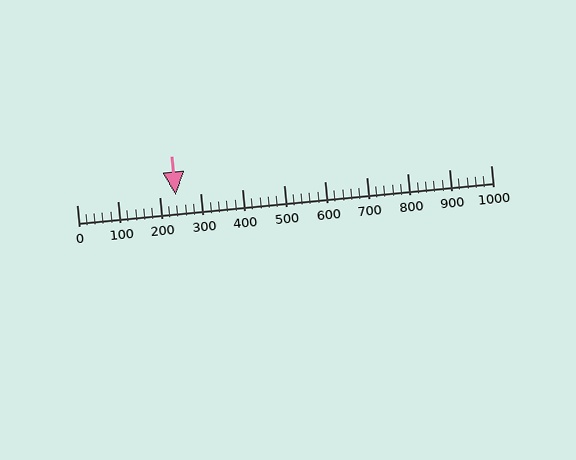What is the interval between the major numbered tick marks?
The major tick marks are spaced 100 units apart.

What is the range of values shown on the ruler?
The ruler shows values from 0 to 1000.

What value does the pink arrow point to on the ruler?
The pink arrow points to approximately 240.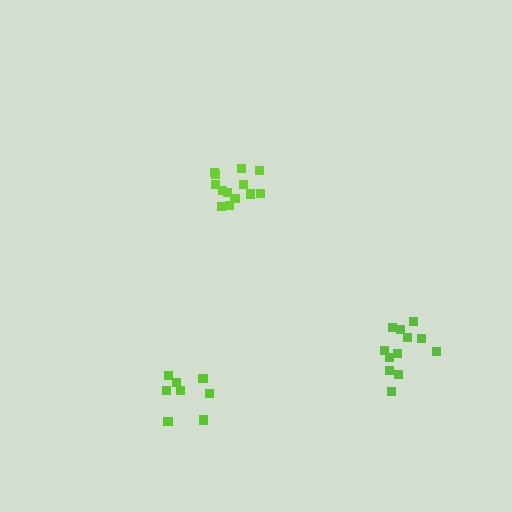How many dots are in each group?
Group 1: 12 dots, Group 2: 13 dots, Group 3: 8 dots (33 total).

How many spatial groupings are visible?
There are 3 spatial groupings.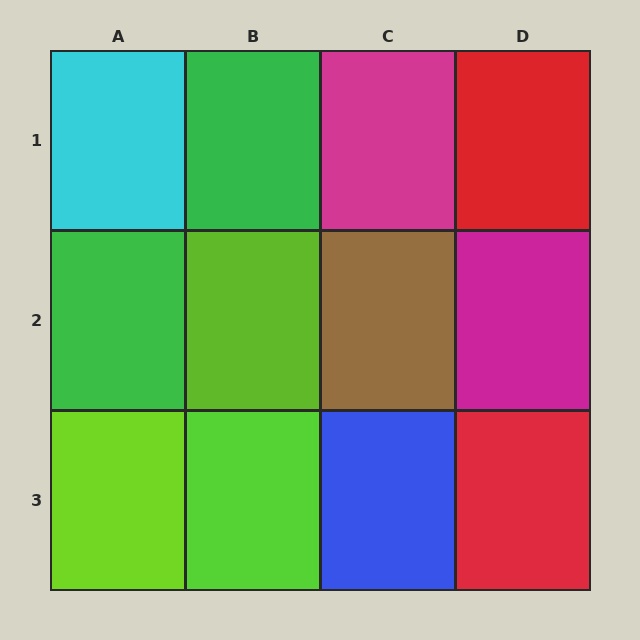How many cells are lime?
3 cells are lime.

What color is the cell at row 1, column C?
Magenta.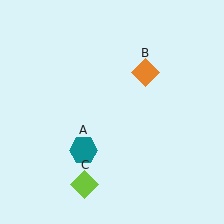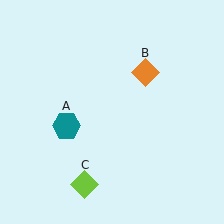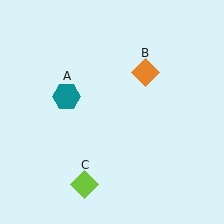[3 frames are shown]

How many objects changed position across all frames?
1 object changed position: teal hexagon (object A).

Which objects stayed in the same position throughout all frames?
Orange diamond (object B) and lime diamond (object C) remained stationary.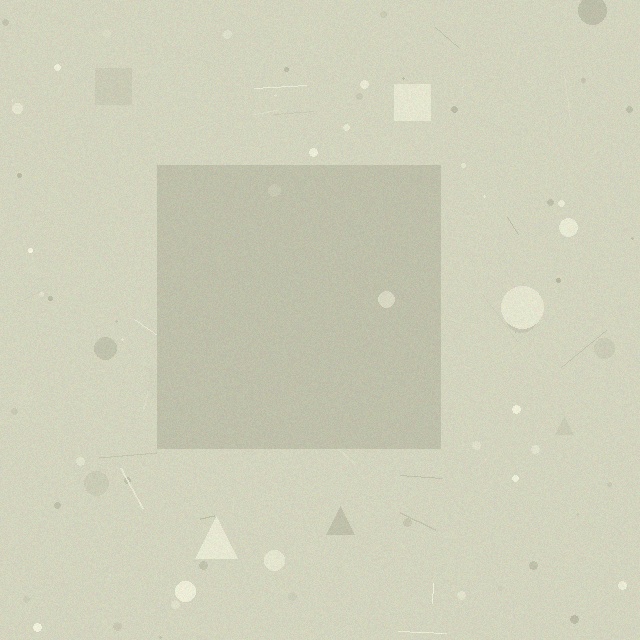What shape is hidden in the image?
A square is hidden in the image.